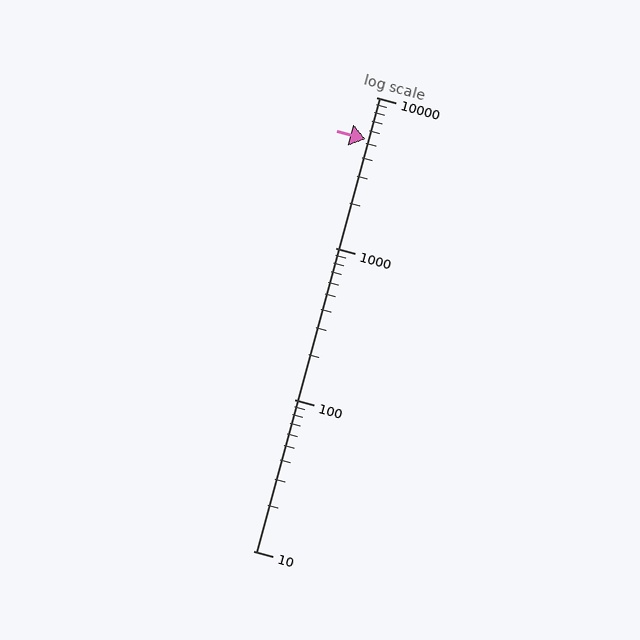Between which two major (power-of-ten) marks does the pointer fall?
The pointer is between 1000 and 10000.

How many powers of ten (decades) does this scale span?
The scale spans 3 decades, from 10 to 10000.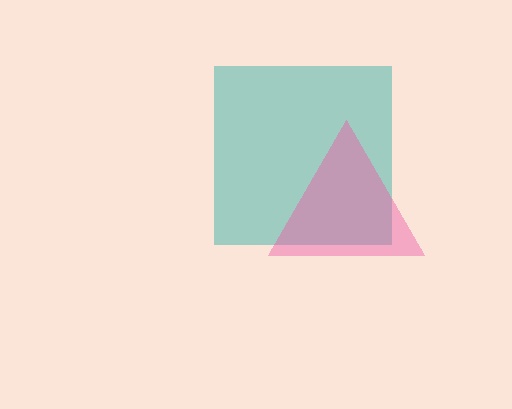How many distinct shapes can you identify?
There are 2 distinct shapes: a teal square, a pink triangle.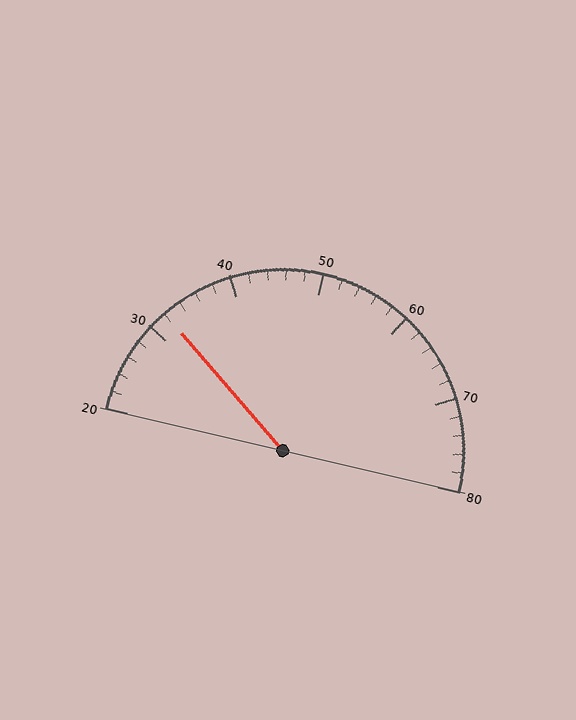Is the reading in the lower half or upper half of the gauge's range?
The reading is in the lower half of the range (20 to 80).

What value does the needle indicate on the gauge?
The needle indicates approximately 32.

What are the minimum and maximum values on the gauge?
The gauge ranges from 20 to 80.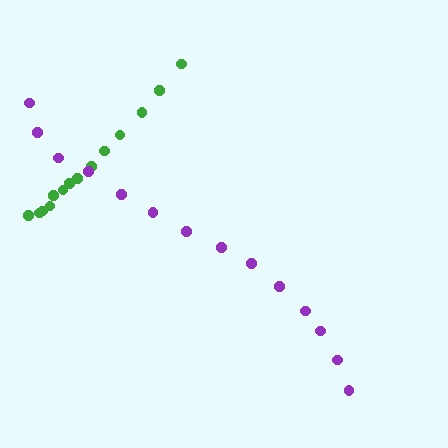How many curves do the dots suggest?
There are 2 distinct paths.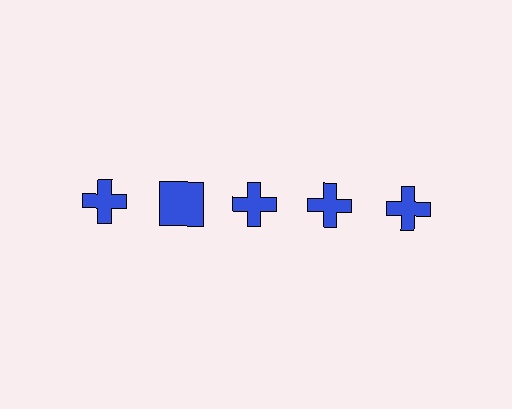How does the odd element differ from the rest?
It has a different shape: square instead of cross.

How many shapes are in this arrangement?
There are 5 shapes arranged in a grid pattern.